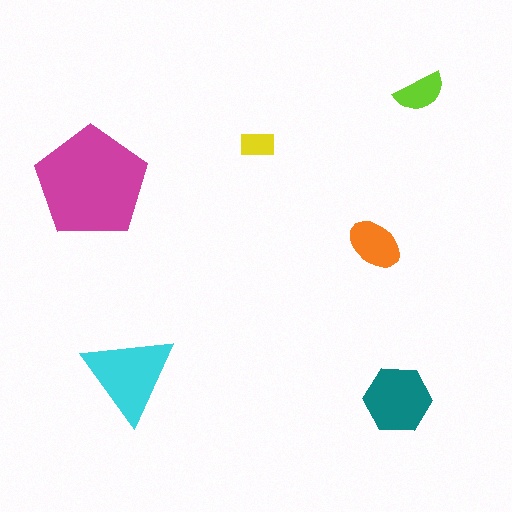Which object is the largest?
The magenta pentagon.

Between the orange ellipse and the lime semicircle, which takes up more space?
The orange ellipse.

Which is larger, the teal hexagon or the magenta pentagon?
The magenta pentagon.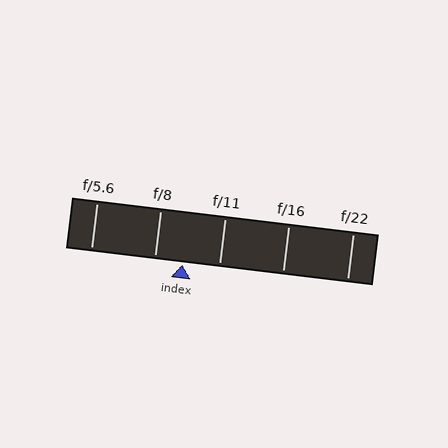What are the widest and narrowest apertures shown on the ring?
The widest aperture shown is f/5.6 and the narrowest is f/22.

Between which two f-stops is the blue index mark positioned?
The index mark is between f/8 and f/11.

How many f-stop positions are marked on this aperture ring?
There are 5 f-stop positions marked.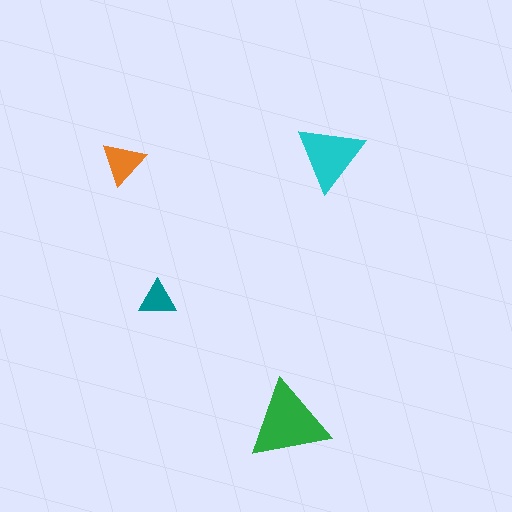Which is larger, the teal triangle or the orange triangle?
The orange one.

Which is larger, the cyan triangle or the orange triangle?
The cyan one.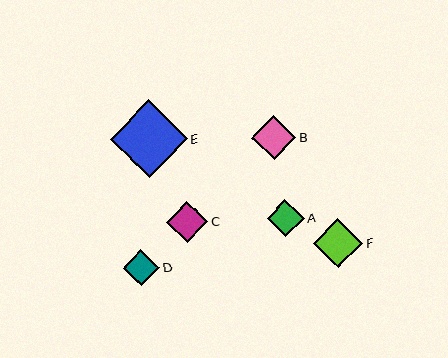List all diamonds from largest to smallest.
From largest to smallest: E, F, B, C, A, D.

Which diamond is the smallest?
Diamond D is the smallest with a size of approximately 36 pixels.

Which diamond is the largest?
Diamond E is the largest with a size of approximately 77 pixels.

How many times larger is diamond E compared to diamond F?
Diamond E is approximately 1.6 times the size of diamond F.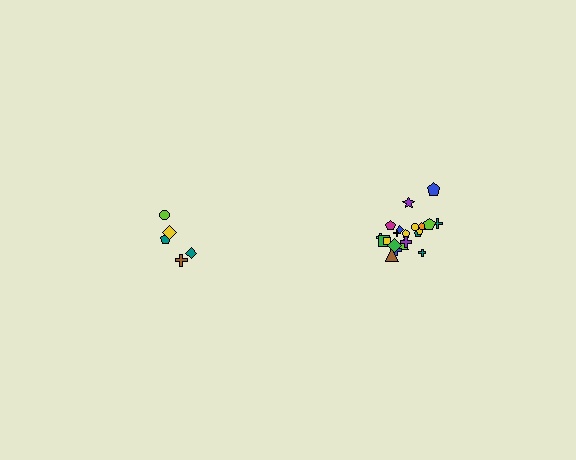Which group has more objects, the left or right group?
The right group.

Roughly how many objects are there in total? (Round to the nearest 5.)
Roughly 25 objects in total.